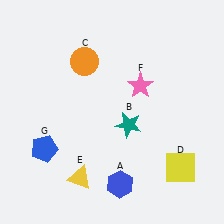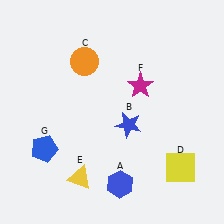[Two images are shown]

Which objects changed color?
B changed from teal to blue. F changed from pink to magenta.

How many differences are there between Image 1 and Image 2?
There are 2 differences between the two images.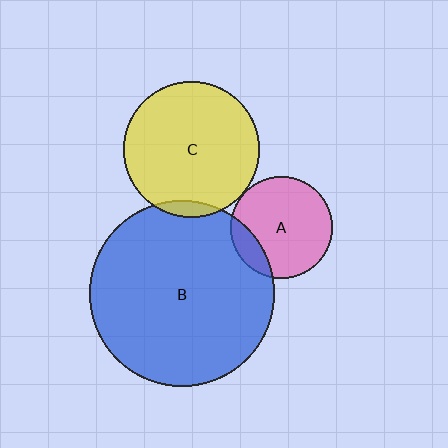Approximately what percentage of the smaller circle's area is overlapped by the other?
Approximately 15%.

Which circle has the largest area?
Circle B (blue).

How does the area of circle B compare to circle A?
Approximately 3.3 times.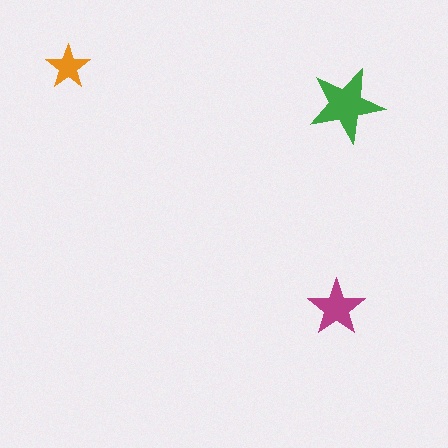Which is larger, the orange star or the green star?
The green one.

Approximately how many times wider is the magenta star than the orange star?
About 1.5 times wider.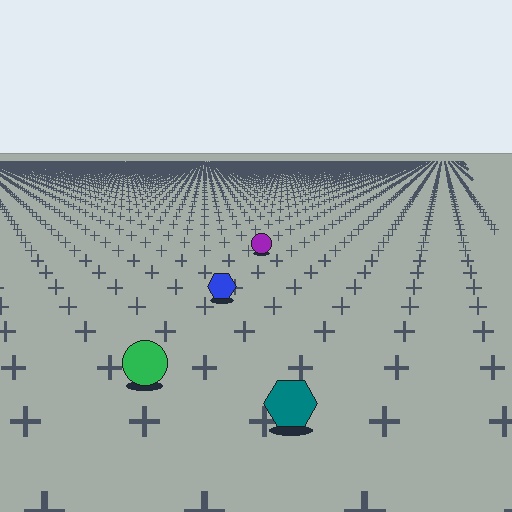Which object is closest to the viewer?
The teal hexagon is closest. The texture marks near it are larger and more spread out.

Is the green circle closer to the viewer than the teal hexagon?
No. The teal hexagon is closer — you can tell from the texture gradient: the ground texture is coarser near it.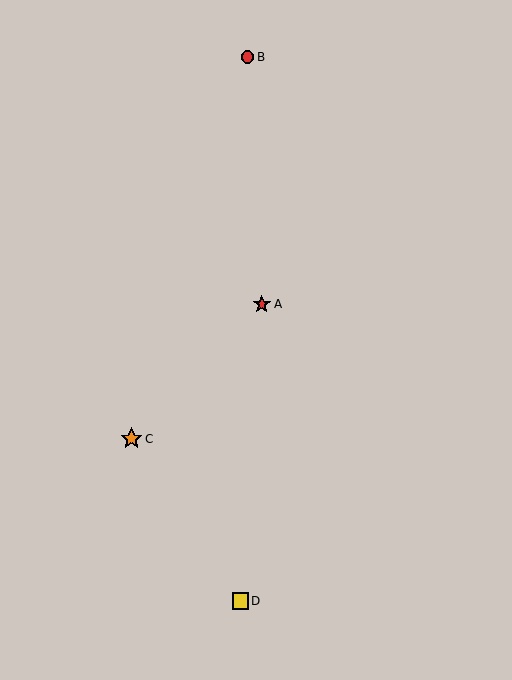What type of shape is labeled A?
Shape A is a red star.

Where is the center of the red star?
The center of the red star is at (262, 304).